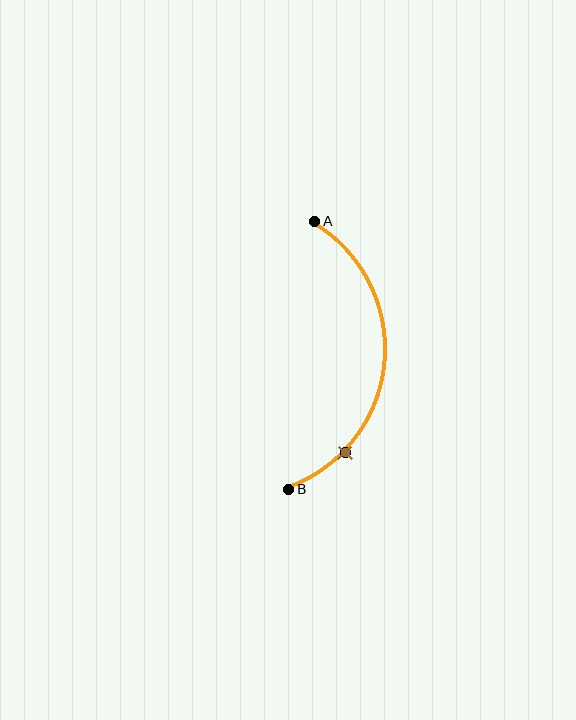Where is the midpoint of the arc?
The arc midpoint is the point on the curve farthest from the straight line joining A and B. It sits to the right of that line.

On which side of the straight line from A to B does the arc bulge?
The arc bulges to the right of the straight line connecting A and B.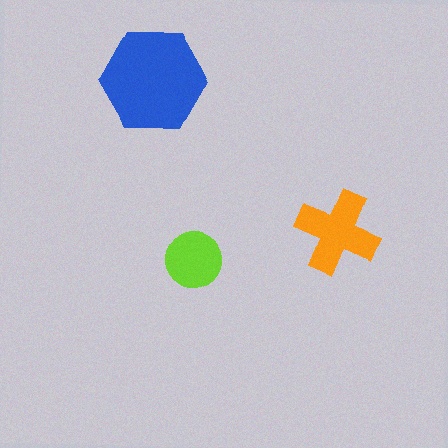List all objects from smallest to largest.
The lime circle, the orange cross, the blue hexagon.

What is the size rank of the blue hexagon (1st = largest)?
1st.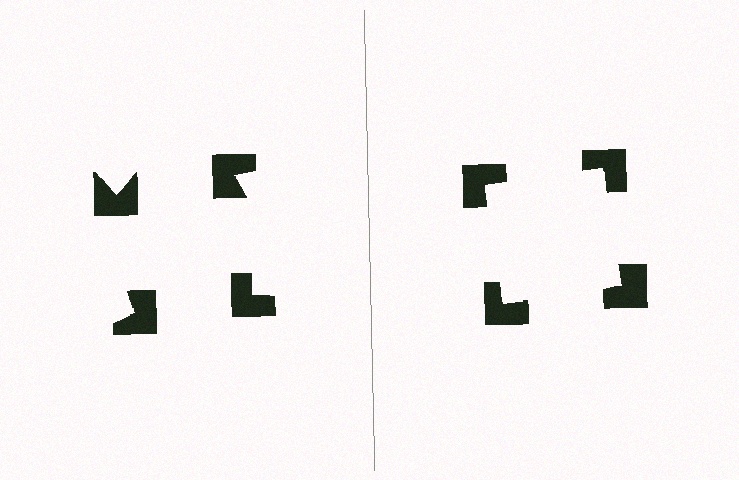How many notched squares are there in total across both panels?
8 — 4 on each side.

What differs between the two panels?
The notched squares are positioned identically on both sides; only the wedge orientations differ. On the right they align to a square; on the left they are misaligned.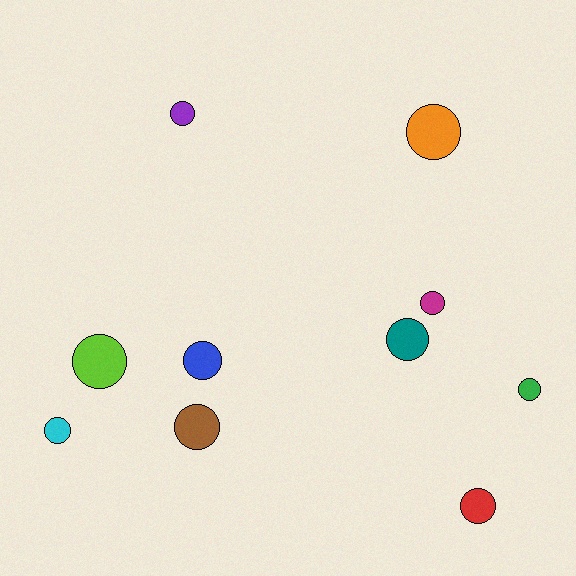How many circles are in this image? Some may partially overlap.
There are 10 circles.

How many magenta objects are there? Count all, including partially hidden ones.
There is 1 magenta object.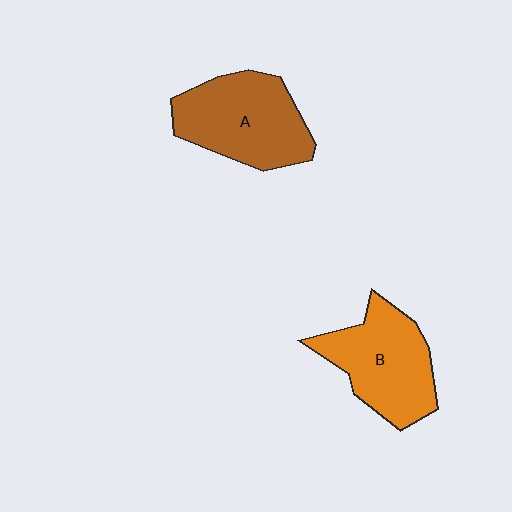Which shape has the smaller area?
Shape B (orange).